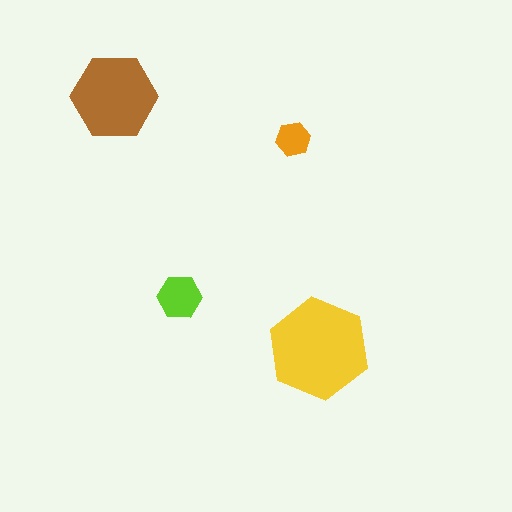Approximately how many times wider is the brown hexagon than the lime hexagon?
About 2 times wider.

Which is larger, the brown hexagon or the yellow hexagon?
The yellow one.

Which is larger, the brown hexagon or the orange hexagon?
The brown one.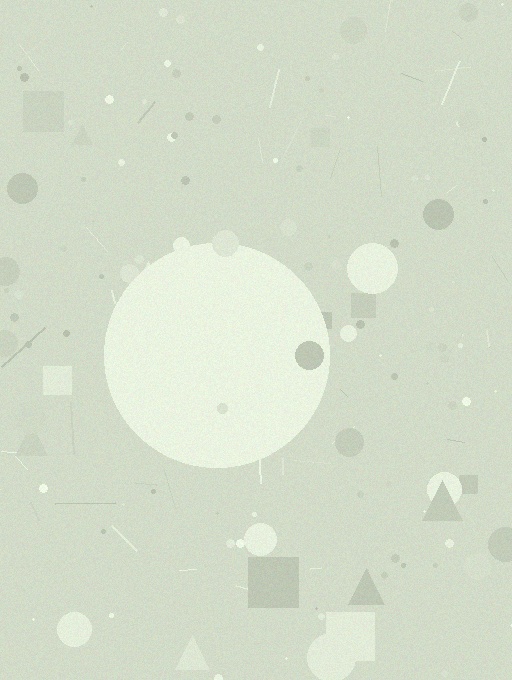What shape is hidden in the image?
A circle is hidden in the image.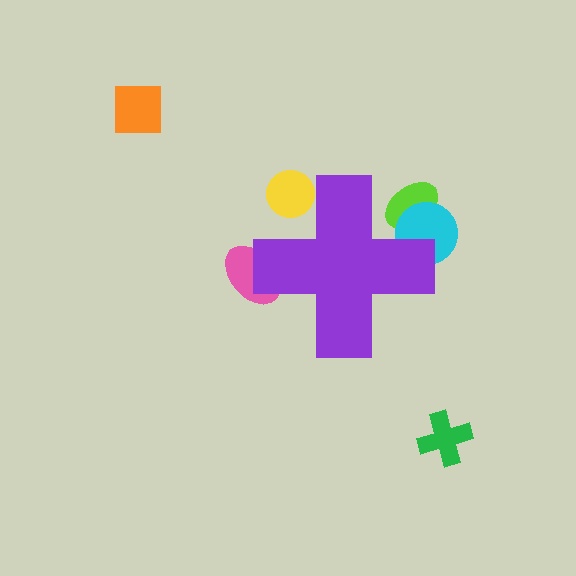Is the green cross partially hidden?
No, the green cross is fully visible.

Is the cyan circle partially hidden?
Yes, the cyan circle is partially hidden behind the purple cross.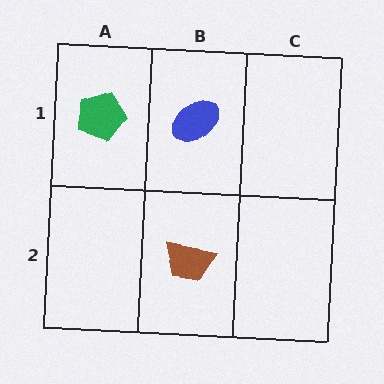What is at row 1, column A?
A green pentagon.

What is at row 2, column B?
A brown trapezoid.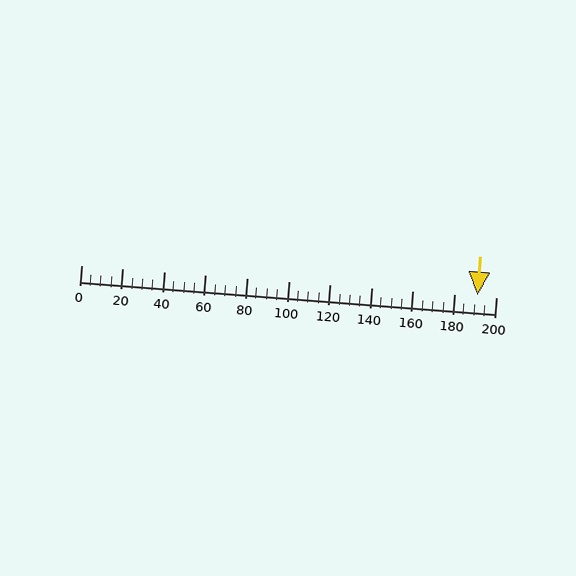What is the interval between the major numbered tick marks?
The major tick marks are spaced 20 units apart.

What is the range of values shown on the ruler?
The ruler shows values from 0 to 200.